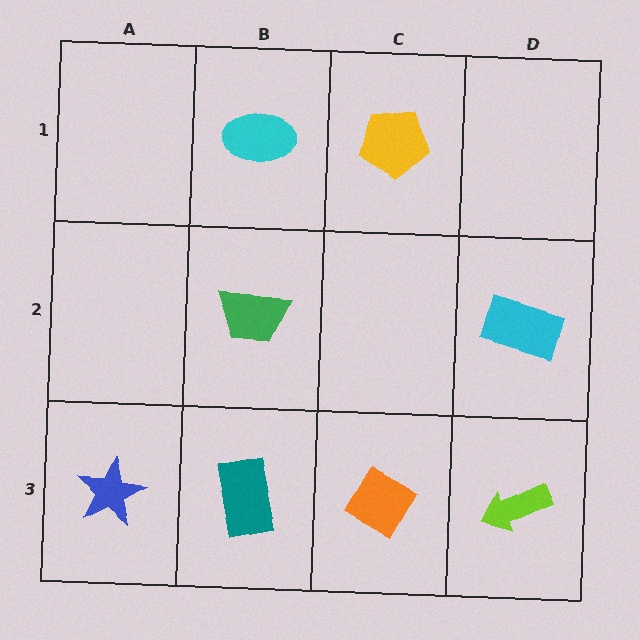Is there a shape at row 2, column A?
No, that cell is empty.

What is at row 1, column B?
A cyan ellipse.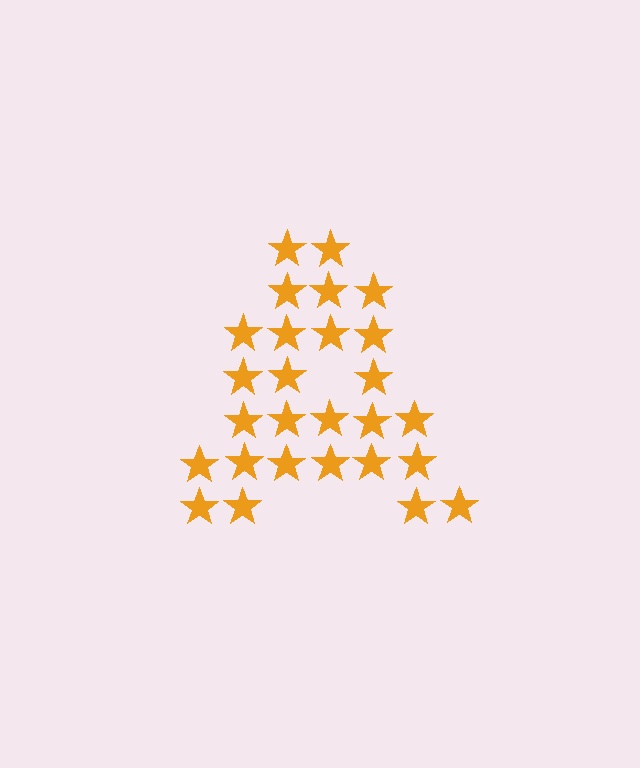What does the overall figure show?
The overall figure shows the letter A.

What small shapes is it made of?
It is made of small stars.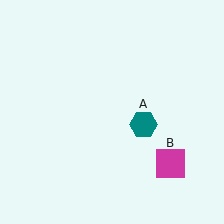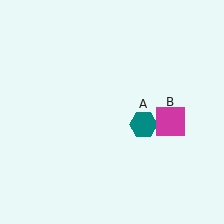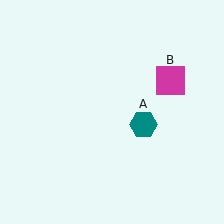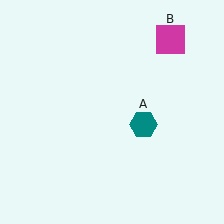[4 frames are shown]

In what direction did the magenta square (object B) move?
The magenta square (object B) moved up.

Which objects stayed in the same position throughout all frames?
Teal hexagon (object A) remained stationary.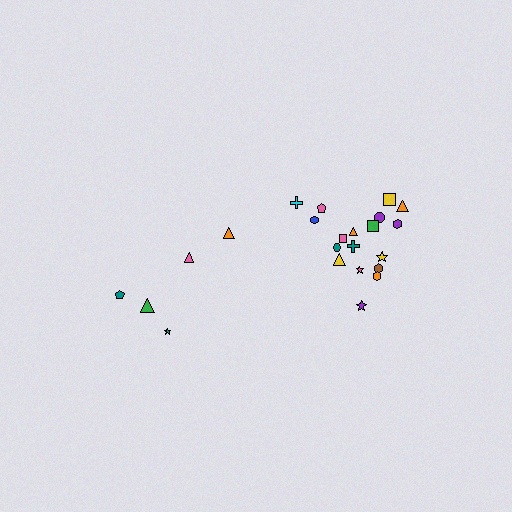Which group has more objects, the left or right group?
The right group.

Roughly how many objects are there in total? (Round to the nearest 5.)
Roughly 25 objects in total.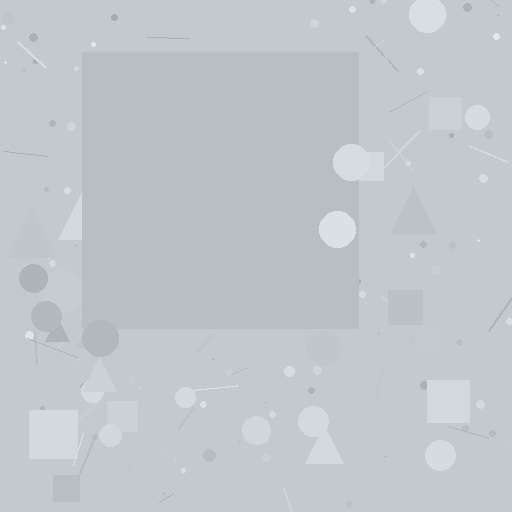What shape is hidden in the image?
A square is hidden in the image.